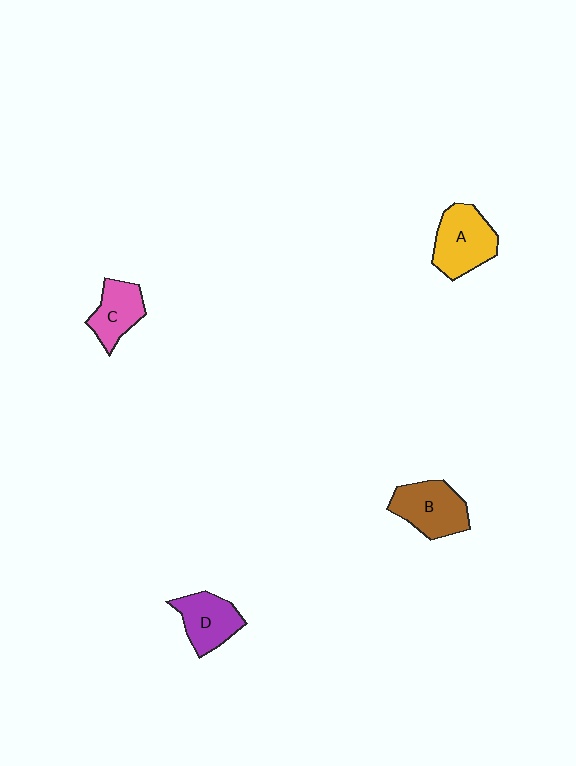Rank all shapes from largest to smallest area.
From largest to smallest: A (yellow), B (brown), D (purple), C (pink).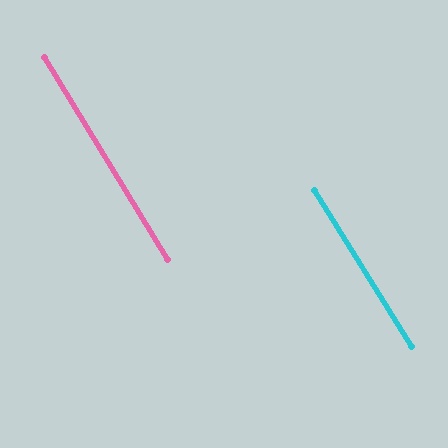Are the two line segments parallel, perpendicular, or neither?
Parallel — their directions differ by only 0.3°.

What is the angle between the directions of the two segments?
Approximately 0 degrees.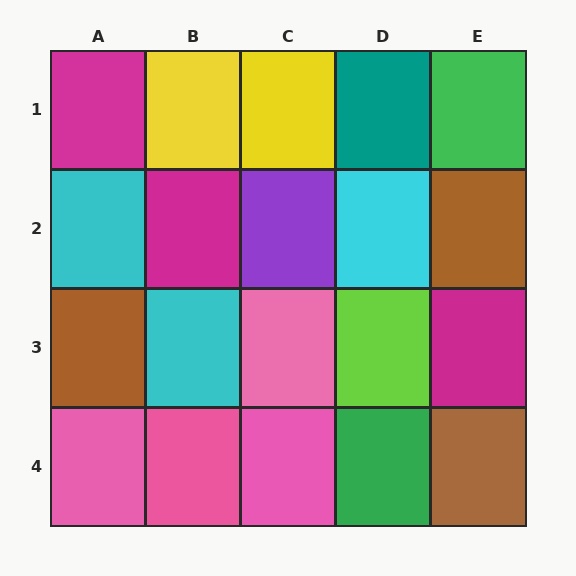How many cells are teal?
1 cell is teal.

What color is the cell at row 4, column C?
Pink.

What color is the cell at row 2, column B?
Magenta.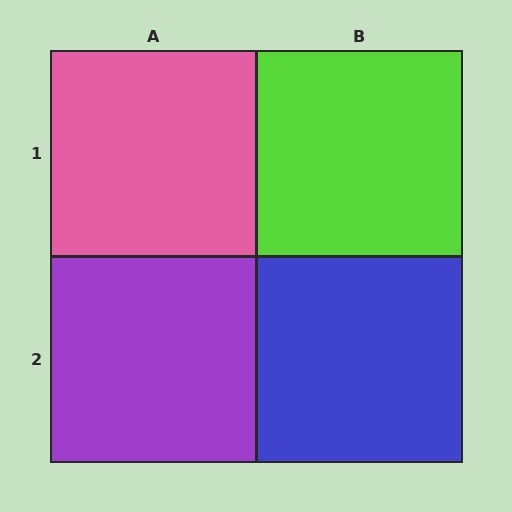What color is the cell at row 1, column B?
Lime.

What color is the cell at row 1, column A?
Pink.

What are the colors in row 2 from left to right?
Purple, blue.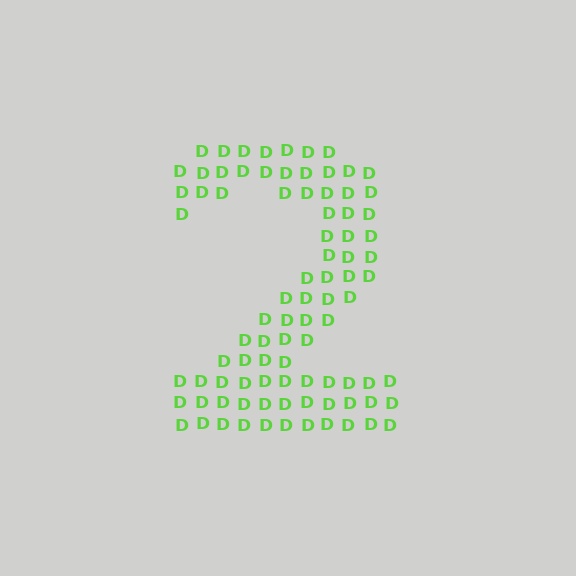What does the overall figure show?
The overall figure shows the digit 2.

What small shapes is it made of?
It is made of small letter D's.